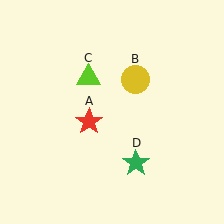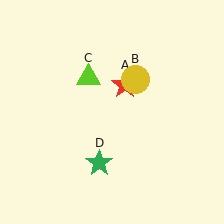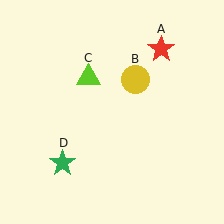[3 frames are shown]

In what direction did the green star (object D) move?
The green star (object D) moved left.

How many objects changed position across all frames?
2 objects changed position: red star (object A), green star (object D).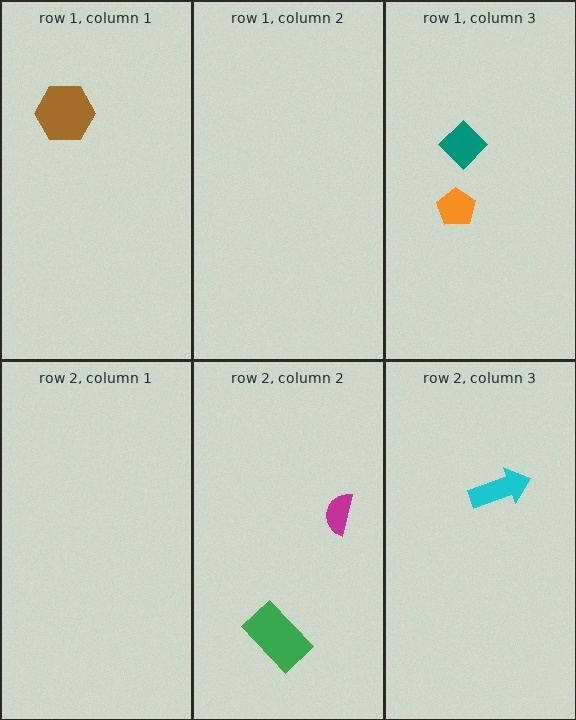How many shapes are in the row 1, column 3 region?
2.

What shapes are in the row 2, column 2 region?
The magenta semicircle, the green rectangle.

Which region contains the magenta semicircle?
The row 2, column 2 region.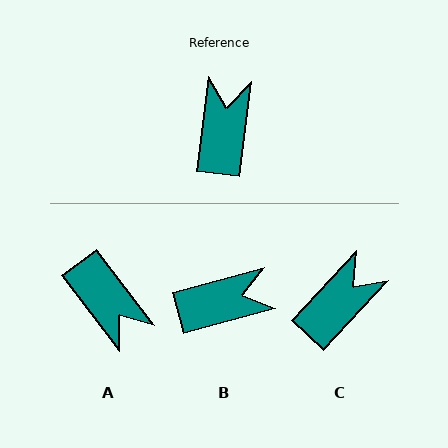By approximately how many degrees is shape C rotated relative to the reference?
Approximately 36 degrees clockwise.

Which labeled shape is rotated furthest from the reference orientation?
A, about 136 degrees away.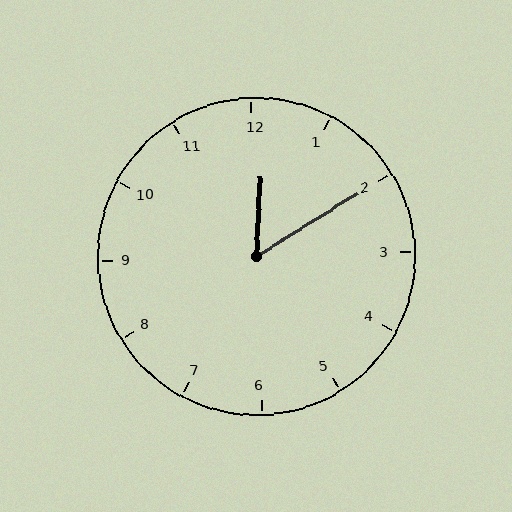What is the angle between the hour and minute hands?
Approximately 55 degrees.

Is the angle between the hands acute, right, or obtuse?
It is acute.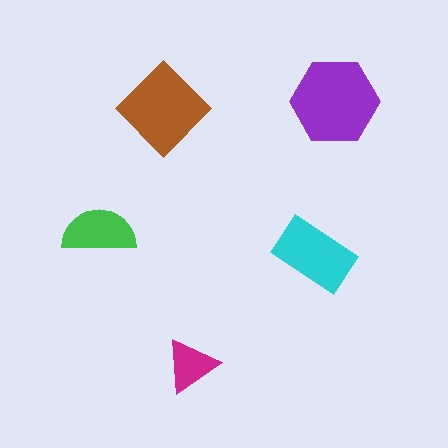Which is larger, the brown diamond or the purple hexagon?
The purple hexagon.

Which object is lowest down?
The magenta triangle is bottommost.